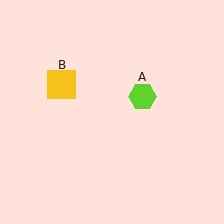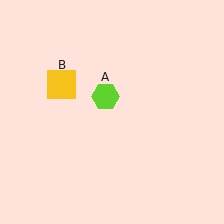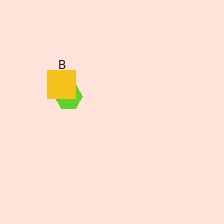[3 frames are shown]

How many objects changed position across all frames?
1 object changed position: lime hexagon (object A).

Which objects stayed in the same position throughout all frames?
Yellow square (object B) remained stationary.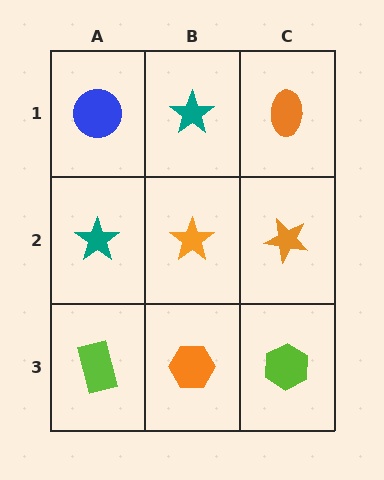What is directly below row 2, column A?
A lime rectangle.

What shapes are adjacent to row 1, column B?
An orange star (row 2, column B), a blue circle (row 1, column A), an orange ellipse (row 1, column C).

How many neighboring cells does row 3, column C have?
2.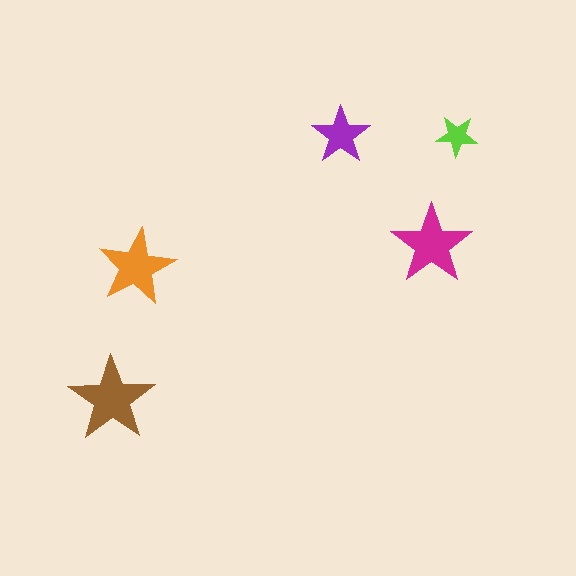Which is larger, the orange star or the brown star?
The brown one.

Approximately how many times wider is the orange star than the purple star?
About 1.5 times wider.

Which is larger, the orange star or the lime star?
The orange one.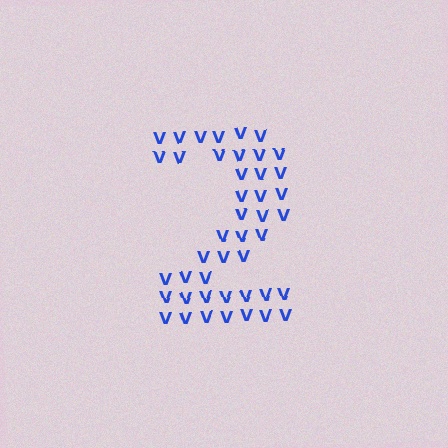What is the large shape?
The large shape is the digit 2.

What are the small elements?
The small elements are letter V's.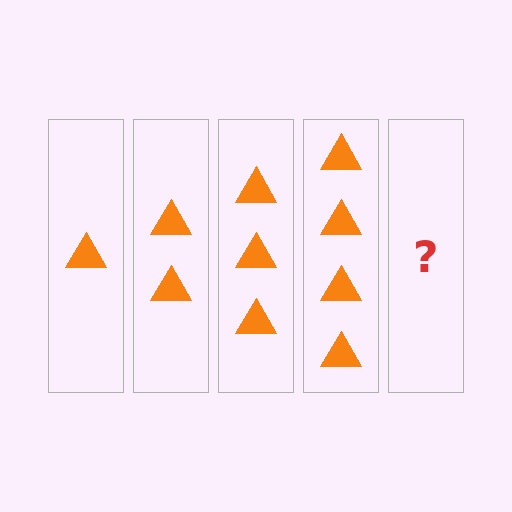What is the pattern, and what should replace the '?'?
The pattern is that each step adds one more triangle. The '?' should be 5 triangles.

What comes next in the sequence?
The next element should be 5 triangles.